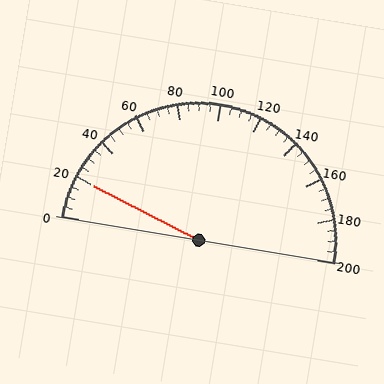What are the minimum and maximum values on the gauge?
The gauge ranges from 0 to 200.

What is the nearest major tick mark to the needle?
The nearest major tick mark is 20.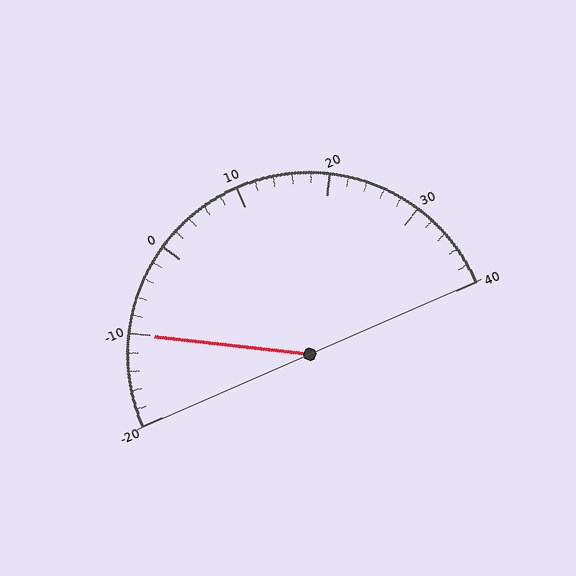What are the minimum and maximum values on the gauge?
The gauge ranges from -20 to 40.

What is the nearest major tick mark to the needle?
The nearest major tick mark is -10.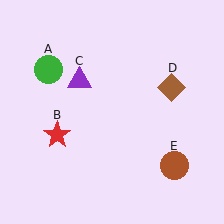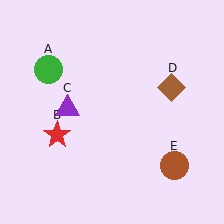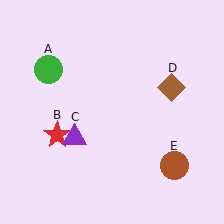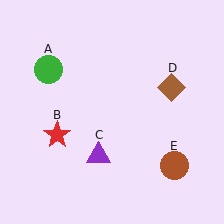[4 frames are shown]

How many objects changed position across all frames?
1 object changed position: purple triangle (object C).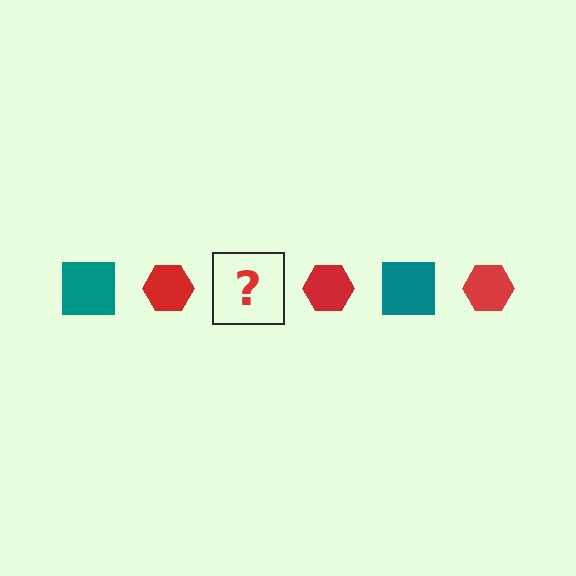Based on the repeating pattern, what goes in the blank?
The blank should be a teal square.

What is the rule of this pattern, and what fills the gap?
The rule is that the pattern alternates between teal square and red hexagon. The gap should be filled with a teal square.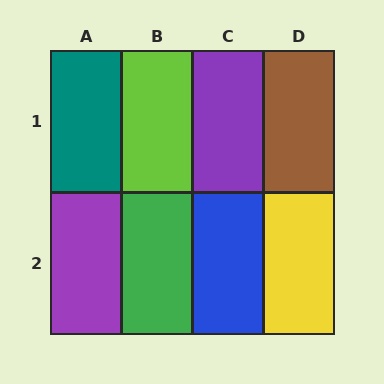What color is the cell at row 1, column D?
Brown.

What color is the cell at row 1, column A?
Teal.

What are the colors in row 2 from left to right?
Purple, green, blue, yellow.